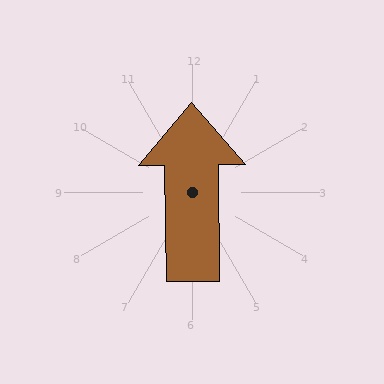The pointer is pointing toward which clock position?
Roughly 12 o'clock.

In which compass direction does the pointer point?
North.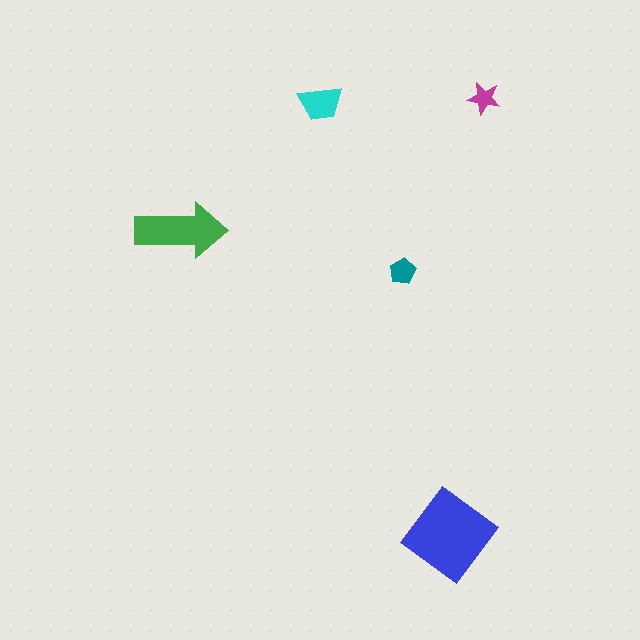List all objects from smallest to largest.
The magenta star, the teal pentagon, the cyan trapezoid, the green arrow, the blue diamond.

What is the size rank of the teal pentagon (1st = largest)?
4th.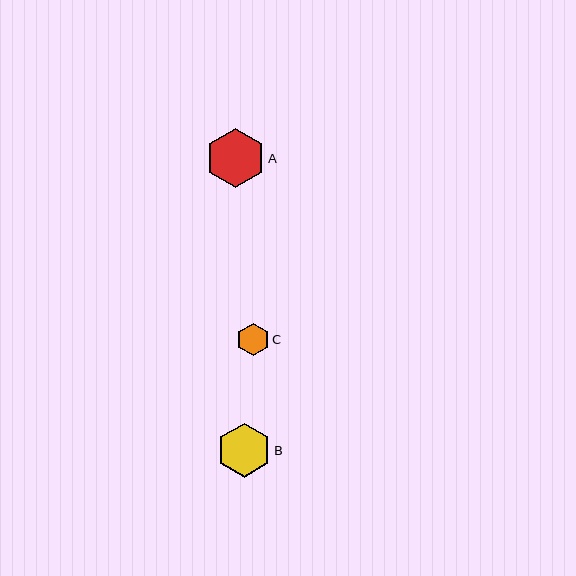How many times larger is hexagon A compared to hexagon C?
Hexagon A is approximately 1.8 times the size of hexagon C.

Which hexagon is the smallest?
Hexagon C is the smallest with a size of approximately 32 pixels.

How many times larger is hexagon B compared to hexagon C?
Hexagon B is approximately 1.7 times the size of hexagon C.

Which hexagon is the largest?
Hexagon A is the largest with a size of approximately 59 pixels.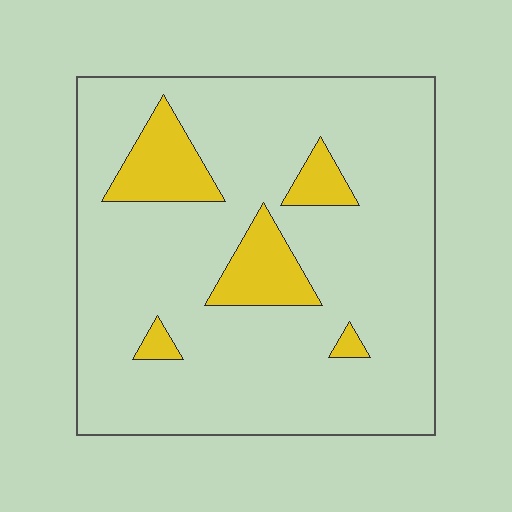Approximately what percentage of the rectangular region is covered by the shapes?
Approximately 15%.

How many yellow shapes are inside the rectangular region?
5.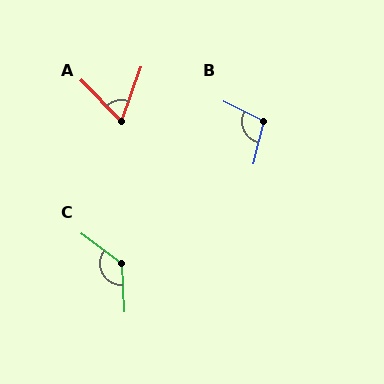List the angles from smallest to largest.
A (64°), B (102°), C (130°).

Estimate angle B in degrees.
Approximately 102 degrees.